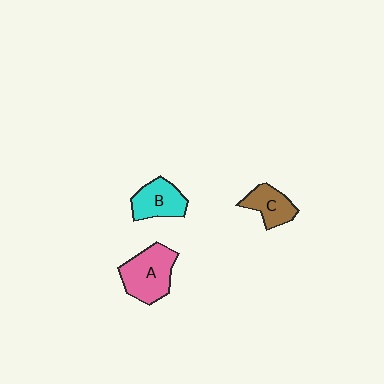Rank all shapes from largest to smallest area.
From largest to smallest: A (pink), B (cyan), C (brown).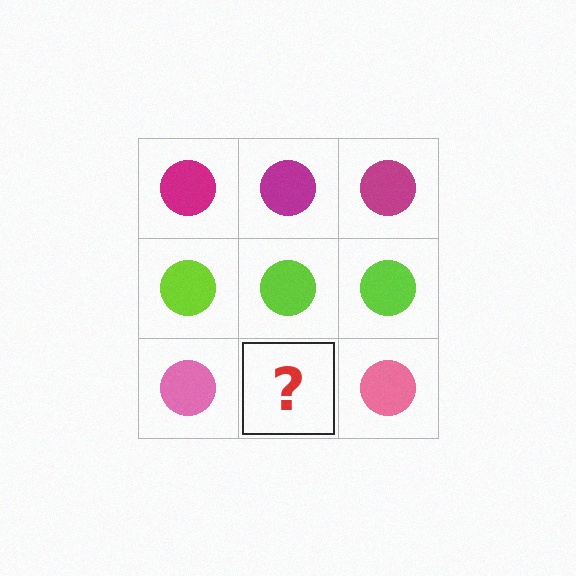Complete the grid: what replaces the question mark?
The question mark should be replaced with a pink circle.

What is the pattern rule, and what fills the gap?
The rule is that each row has a consistent color. The gap should be filled with a pink circle.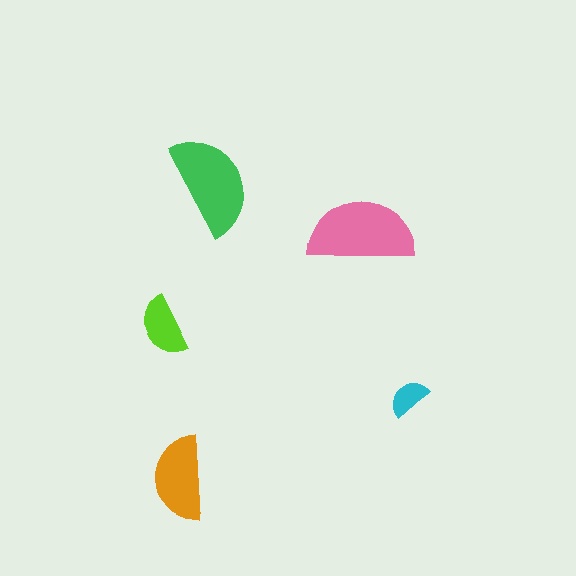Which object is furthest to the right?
The cyan semicircle is rightmost.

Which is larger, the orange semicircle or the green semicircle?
The green one.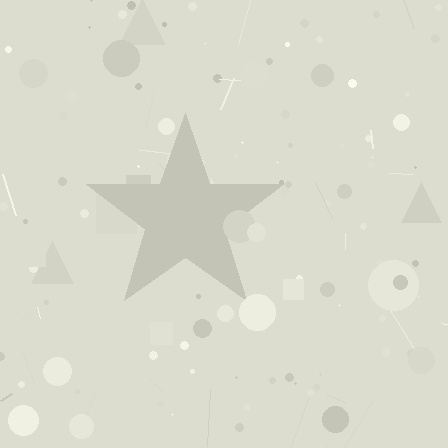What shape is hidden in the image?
A star is hidden in the image.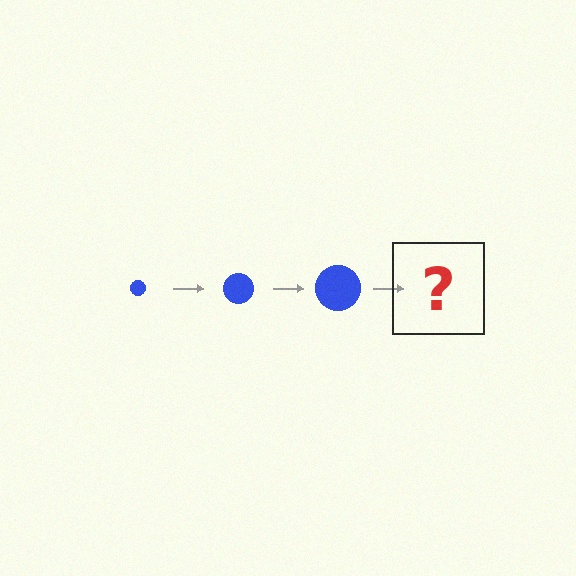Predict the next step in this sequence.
The next step is a blue circle, larger than the previous one.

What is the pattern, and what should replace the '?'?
The pattern is that the circle gets progressively larger each step. The '?' should be a blue circle, larger than the previous one.